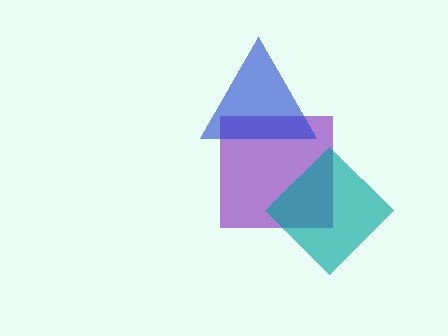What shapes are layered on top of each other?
The layered shapes are: a purple square, a blue triangle, a teal diamond.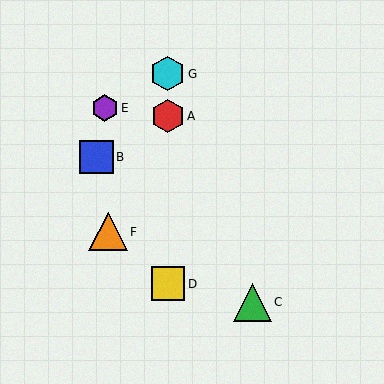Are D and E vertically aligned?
No, D is at x≈168 and E is at x≈105.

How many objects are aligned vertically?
3 objects (A, D, G) are aligned vertically.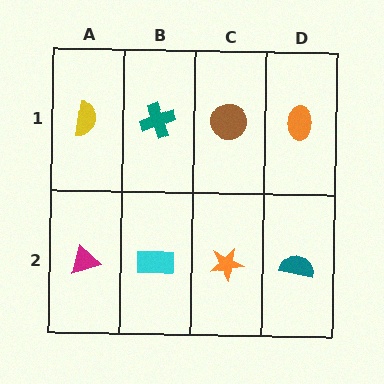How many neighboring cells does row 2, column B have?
3.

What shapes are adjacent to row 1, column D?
A teal semicircle (row 2, column D), a brown circle (row 1, column C).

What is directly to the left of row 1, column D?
A brown circle.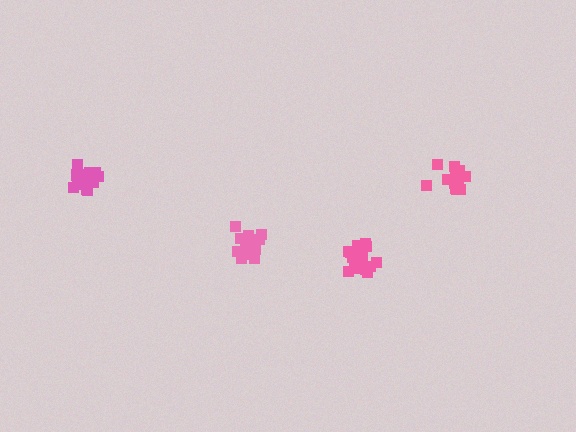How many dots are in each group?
Group 1: 17 dots, Group 2: 18 dots, Group 3: 16 dots, Group 4: 15 dots (66 total).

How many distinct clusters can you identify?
There are 4 distinct clusters.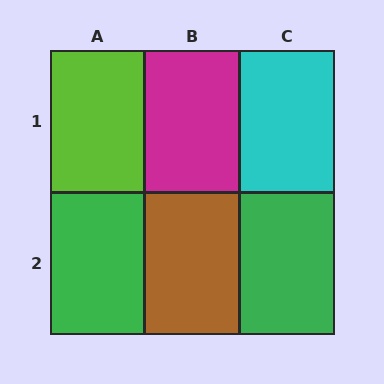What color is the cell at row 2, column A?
Green.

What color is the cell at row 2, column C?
Green.